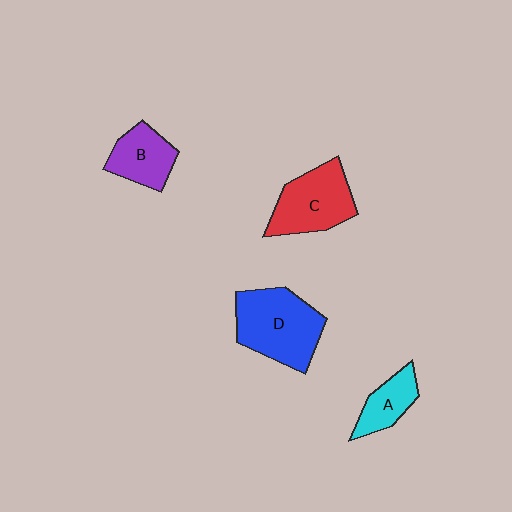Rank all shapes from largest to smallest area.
From largest to smallest: D (blue), C (red), B (purple), A (cyan).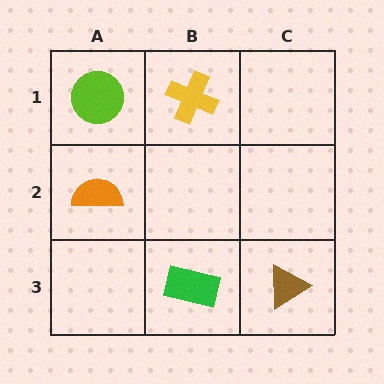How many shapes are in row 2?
1 shape.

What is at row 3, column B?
A green rectangle.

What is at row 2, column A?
An orange semicircle.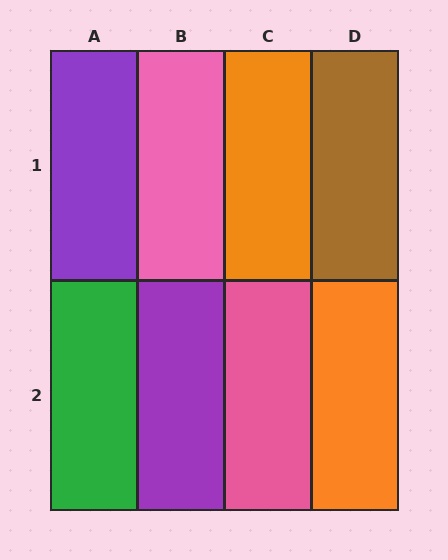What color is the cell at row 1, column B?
Pink.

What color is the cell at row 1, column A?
Purple.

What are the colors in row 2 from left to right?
Green, purple, pink, orange.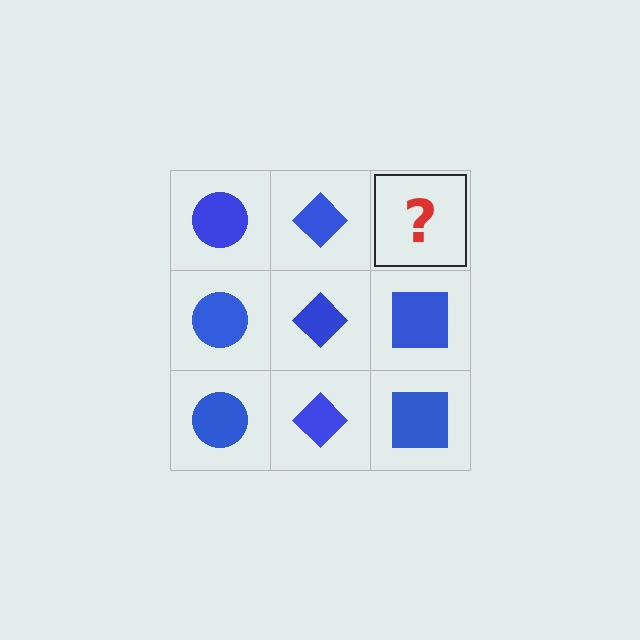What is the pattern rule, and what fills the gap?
The rule is that each column has a consistent shape. The gap should be filled with a blue square.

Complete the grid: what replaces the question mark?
The question mark should be replaced with a blue square.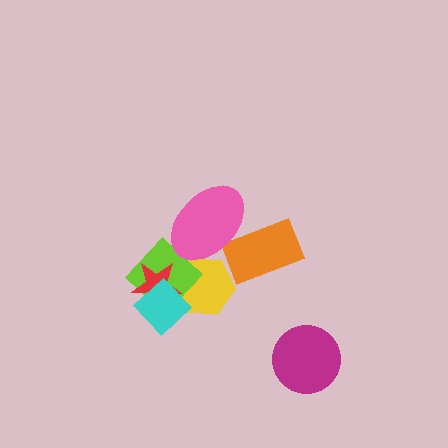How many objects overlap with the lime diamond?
4 objects overlap with the lime diamond.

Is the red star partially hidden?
Yes, it is partially covered by another shape.